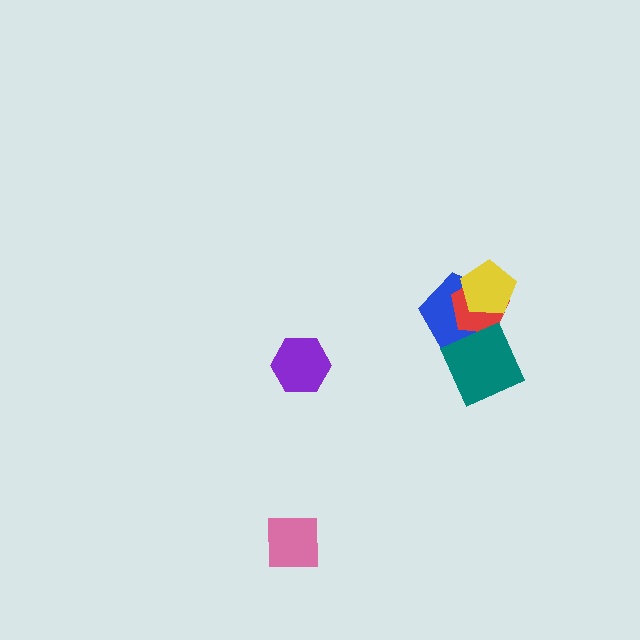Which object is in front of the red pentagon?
The yellow pentagon is in front of the red pentagon.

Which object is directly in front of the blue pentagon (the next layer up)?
The red pentagon is directly in front of the blue pentagon.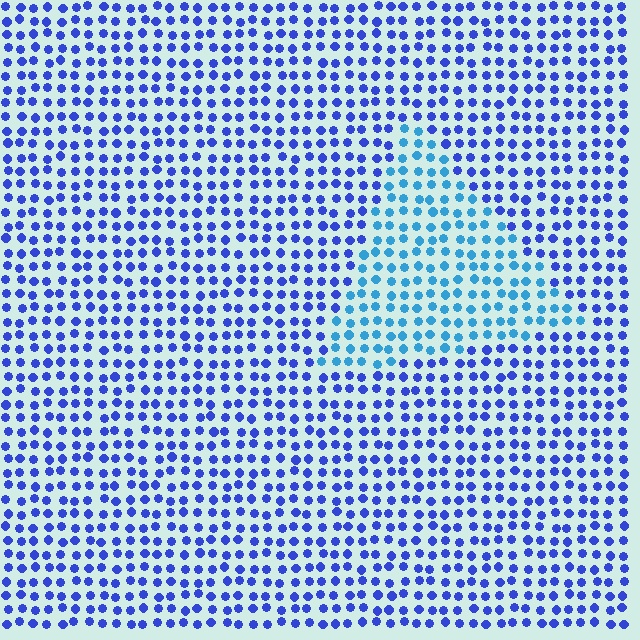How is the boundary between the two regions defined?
The boundary is defined purely by a slight shift in hue (about 34 degrees). Spacing, size, and orientation are identical on both sides.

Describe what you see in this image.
The image is filled with small blue elements in a uniform arrangement. A triangle-shaped region is visible where the elements are tinted to a slightly different hue, forming a subtle color boundary.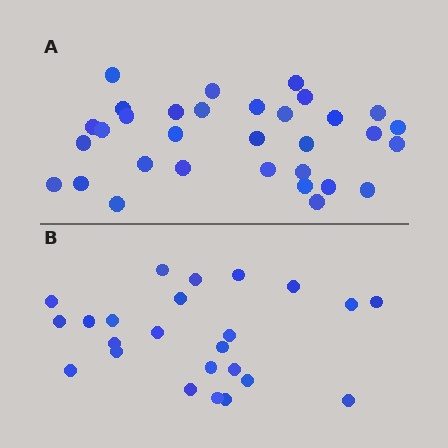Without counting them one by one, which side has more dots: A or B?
Region A (the top region) has more dots.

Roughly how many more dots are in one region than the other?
Region A has roughly 8 or so more dots than region B.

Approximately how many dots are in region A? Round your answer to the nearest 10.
About 30 dots. (The exact count is 32, which rounds to 30.)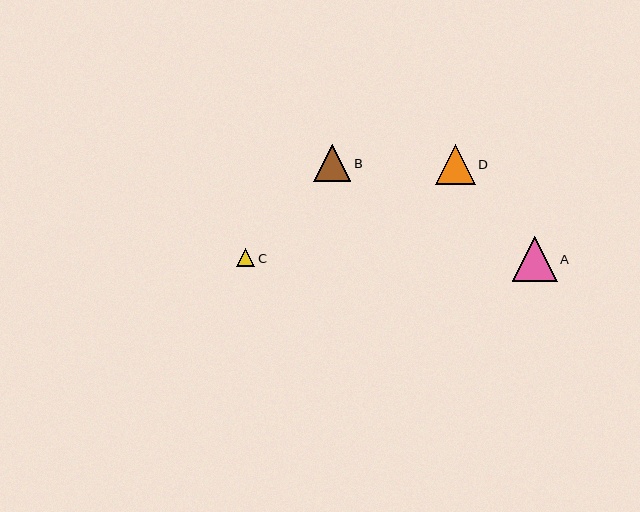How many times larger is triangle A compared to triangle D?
Triangle A is approximately 1.1 times the size of triangle D.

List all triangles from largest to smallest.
From largest to smallest: A, D, B, C.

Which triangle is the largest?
Triangle A is the largest with a size of approximately 45 pixels.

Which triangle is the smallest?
Triangle C is the smallest with a size of approximately 18 pixels.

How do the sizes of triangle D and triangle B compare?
Triangle D and triangle B are approximately the same size.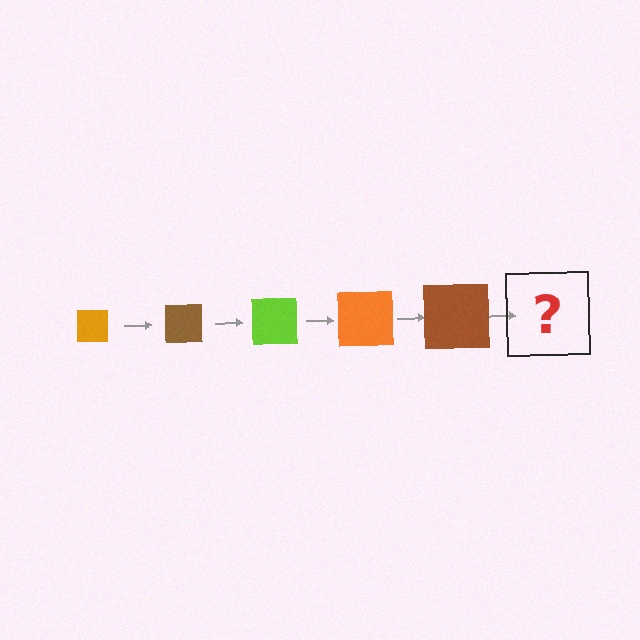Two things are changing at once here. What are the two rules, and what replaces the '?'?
The two rules are that the square grows larger each step and the color cycles through orange, brown, and lime. The '?' should be a lime square, larger than the previous one.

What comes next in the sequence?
The next element should be a lime square, larger than the previous one.